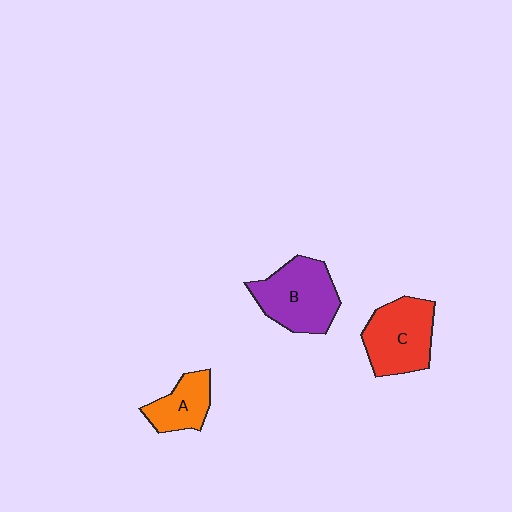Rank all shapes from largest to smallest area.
From largest to smallest: B (purple), C (red), A (orange).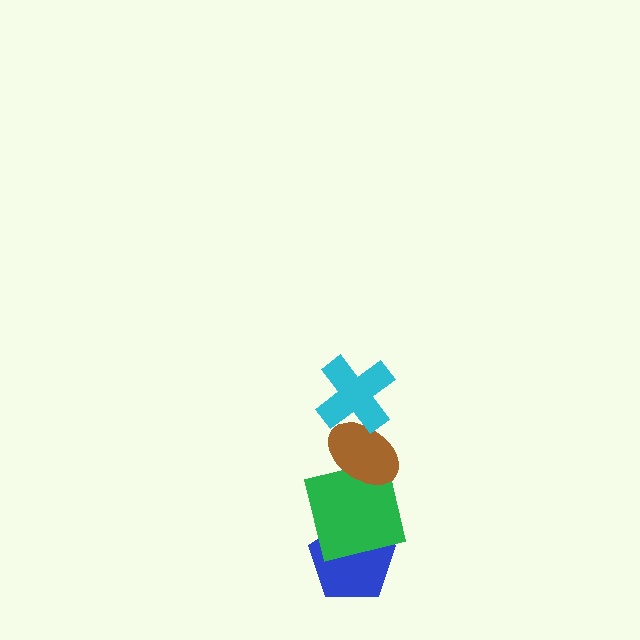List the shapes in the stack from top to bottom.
From top to bottom: the cyan cross, the brown ellipse, the green square, the blue pentagon.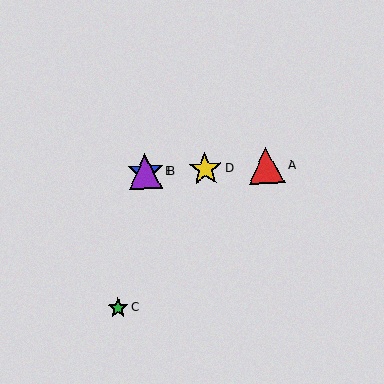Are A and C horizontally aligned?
No, A is at y≈166 and C is at y≈308.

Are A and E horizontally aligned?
Yes, both are at y≈166.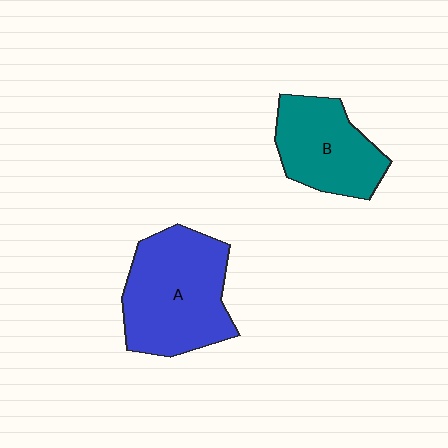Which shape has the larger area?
Shape A (blue).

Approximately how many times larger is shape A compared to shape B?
Approximately 1.4 times.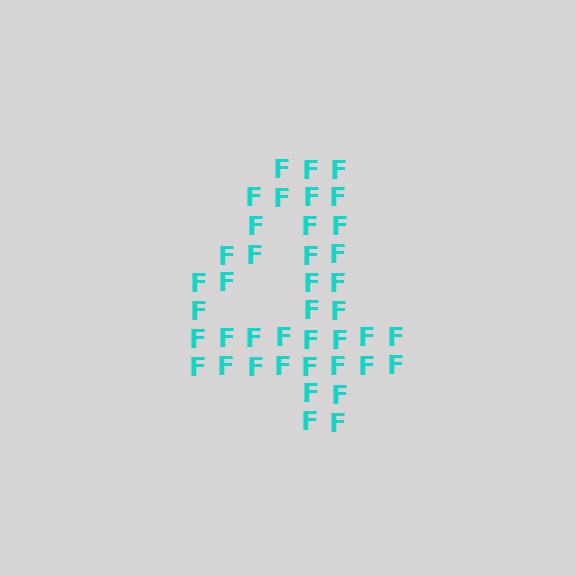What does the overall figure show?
The overall figure shows the digit 4.